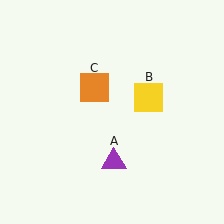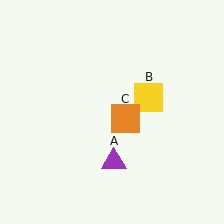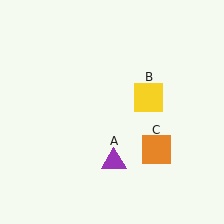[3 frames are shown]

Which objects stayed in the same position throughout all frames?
Purple triangle (object A) and yellow square (object B) remained stationary.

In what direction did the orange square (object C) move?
The orange square (object C) moved down and to the right.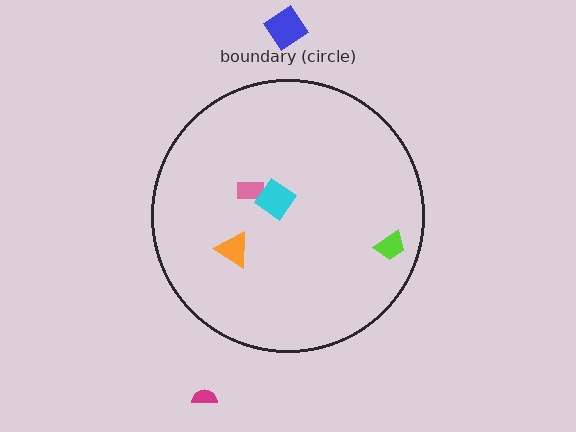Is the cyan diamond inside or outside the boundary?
Inside.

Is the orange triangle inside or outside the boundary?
Inside.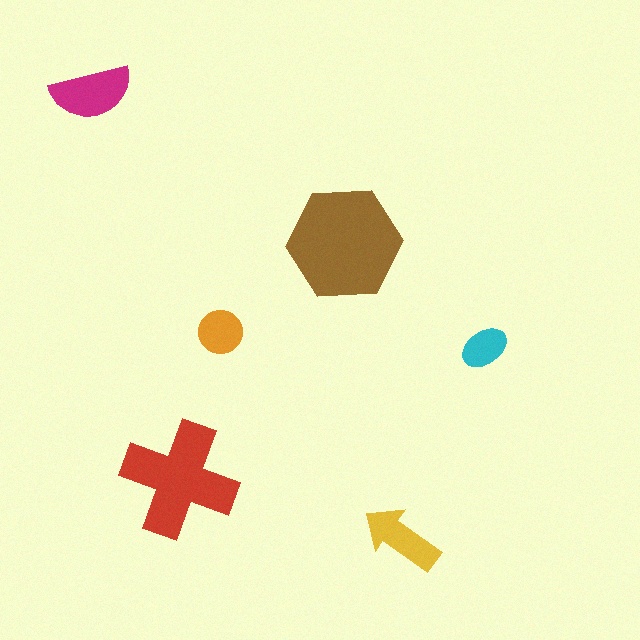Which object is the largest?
The brown hexagon.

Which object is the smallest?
The cyan ellipse.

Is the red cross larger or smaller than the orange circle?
Larger.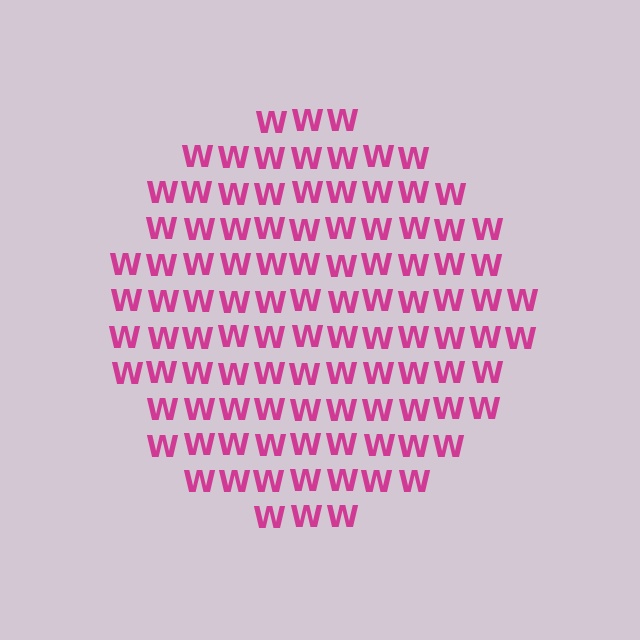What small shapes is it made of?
It is made of small letter W's.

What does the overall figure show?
The overall figure shows a circle.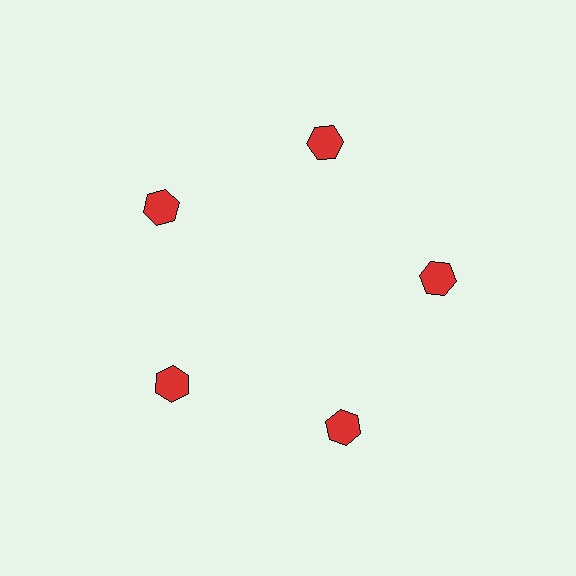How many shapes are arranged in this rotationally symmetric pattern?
There are 5 shapes, arranged in 5 groups of 1.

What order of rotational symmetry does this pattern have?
This pattern has 5-fold rotational symmetry.